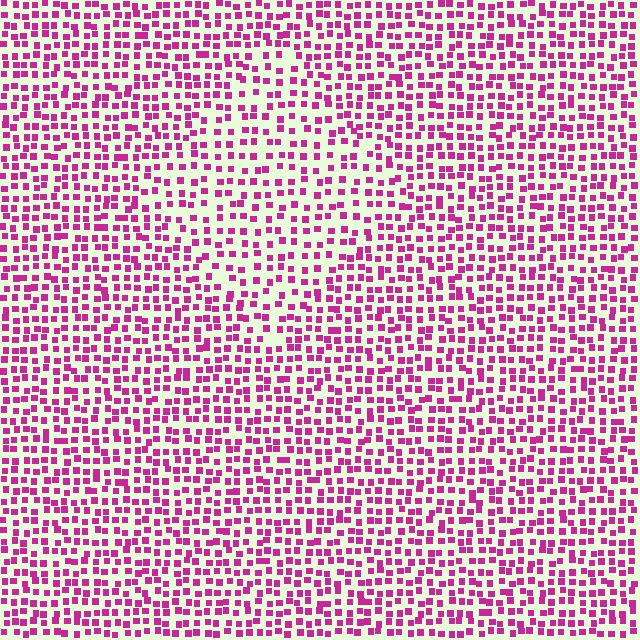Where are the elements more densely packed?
The elements are more densely packed outside the diamond boundary.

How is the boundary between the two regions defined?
The boundary is defined by a change in element density (approximately 1.5x ratio). All elements are the same color, size, and shape.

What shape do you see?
I see a diamond.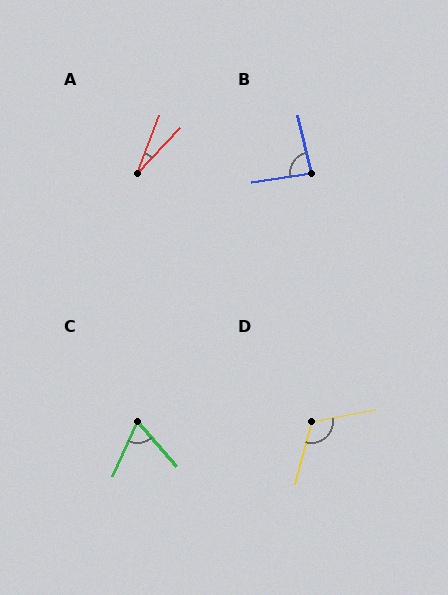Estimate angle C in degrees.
Approximately 65 degrees.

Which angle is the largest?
D, at approximately 115 degrees.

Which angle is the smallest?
A, at approximately 22 degrees.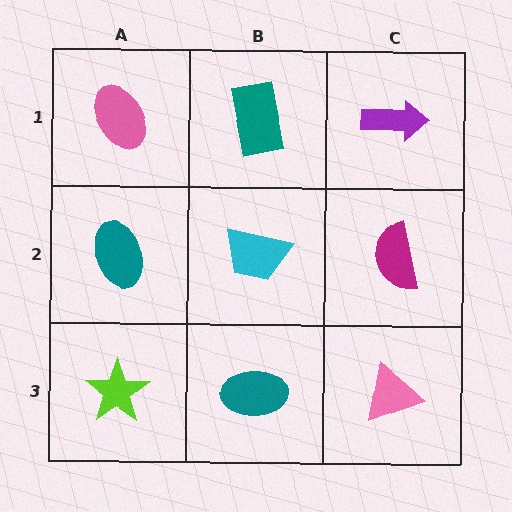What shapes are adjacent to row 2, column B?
A teal rectangle (row 1, column B), a teal ellipse (row 3, column B), a teal ellipse (row 2, column A), a magenta semicircle (row 2, column C).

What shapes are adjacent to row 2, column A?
A pink ellipse (row 1, column A), a lime star (row 3, column A), a cyan trapezoid (row 2, column B).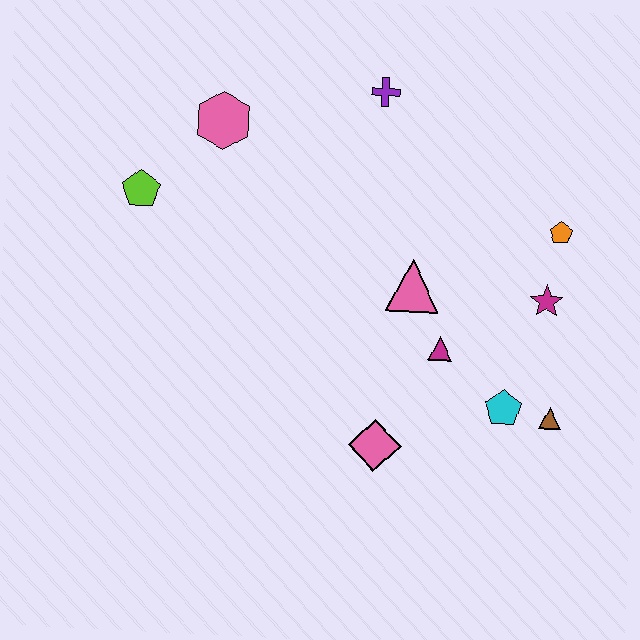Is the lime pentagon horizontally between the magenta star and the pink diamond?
No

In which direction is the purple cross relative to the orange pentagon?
The purple cross is to the left of the orange pentagon.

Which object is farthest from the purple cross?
The brown triangle is farthest from the purple cross.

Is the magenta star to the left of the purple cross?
No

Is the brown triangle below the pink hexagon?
Yes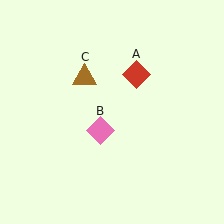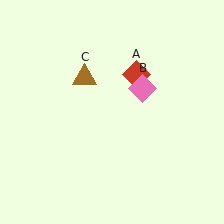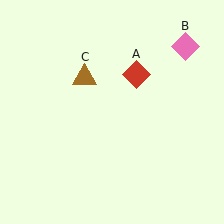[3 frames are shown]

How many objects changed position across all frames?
1 object changed position: pink diamond (object B).